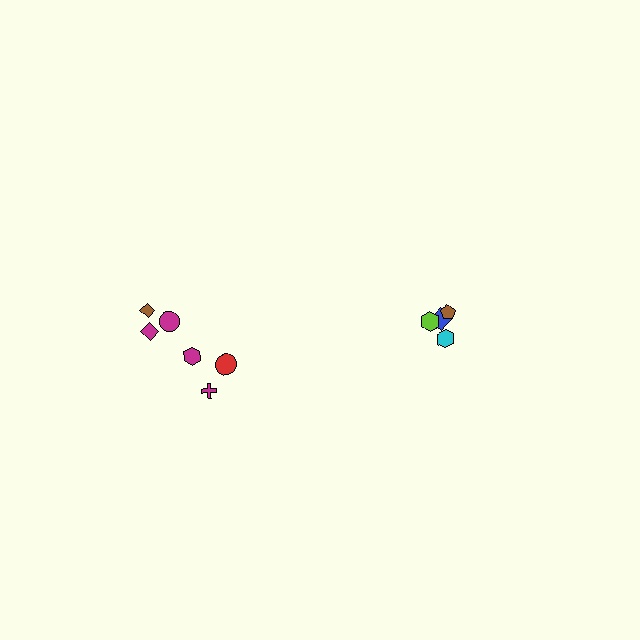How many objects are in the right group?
There are 4 objects.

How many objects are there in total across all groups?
There are 10 objects.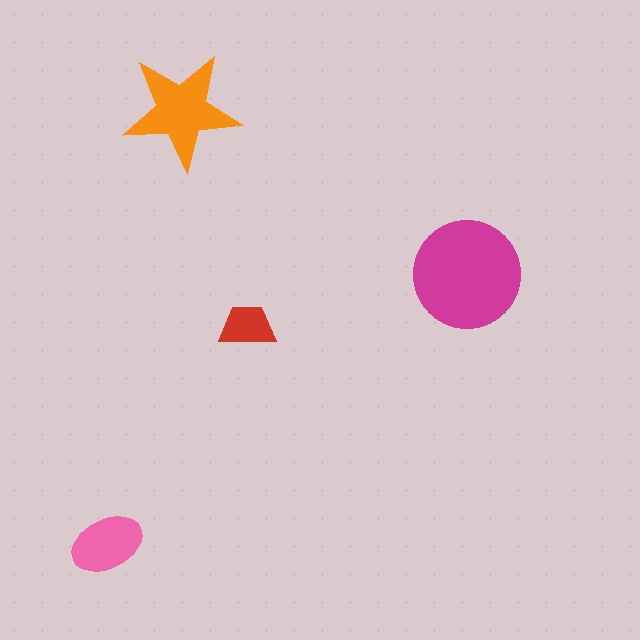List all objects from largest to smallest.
The magenta circle, the orange star, the pink ellipse, the red trapezoid.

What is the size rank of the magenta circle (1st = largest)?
1st.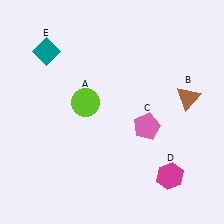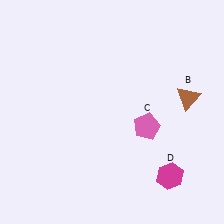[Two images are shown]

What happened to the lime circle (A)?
The lime circle (A) was removed in Image 2. It was in the top-left area of Image 1.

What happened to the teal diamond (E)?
The teal diamond (E) was removed in Image 2. It was in the top-left area of Image 1.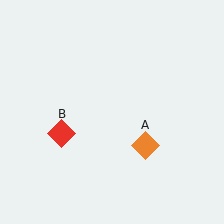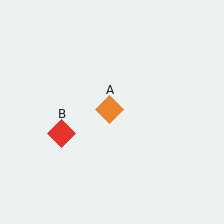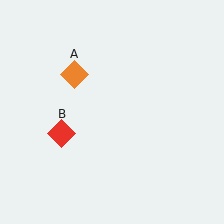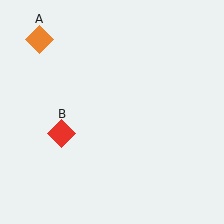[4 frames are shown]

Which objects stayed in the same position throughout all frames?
Red diamond (object B) remained stationary.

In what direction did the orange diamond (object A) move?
The orange diamond (object A) moved up and to the left.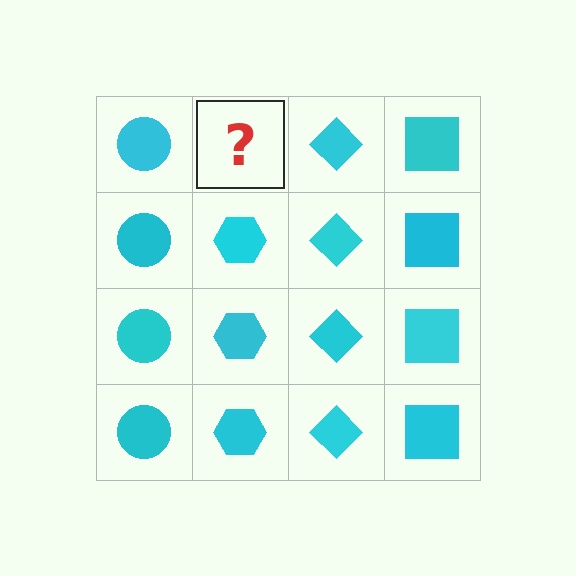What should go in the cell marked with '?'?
The missing cell should contain a cyan hexagon.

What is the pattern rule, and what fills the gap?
The rule is that each column has a consistent shape. The gap should be filled with a cyan hexagon.